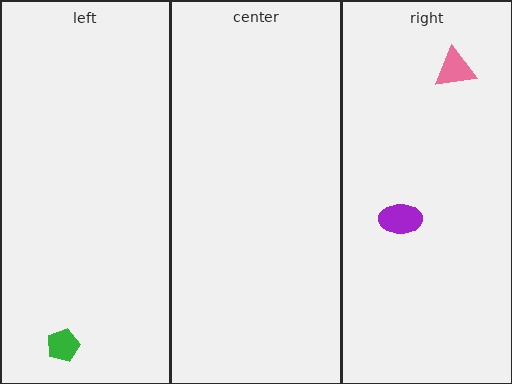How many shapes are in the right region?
2.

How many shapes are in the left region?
1.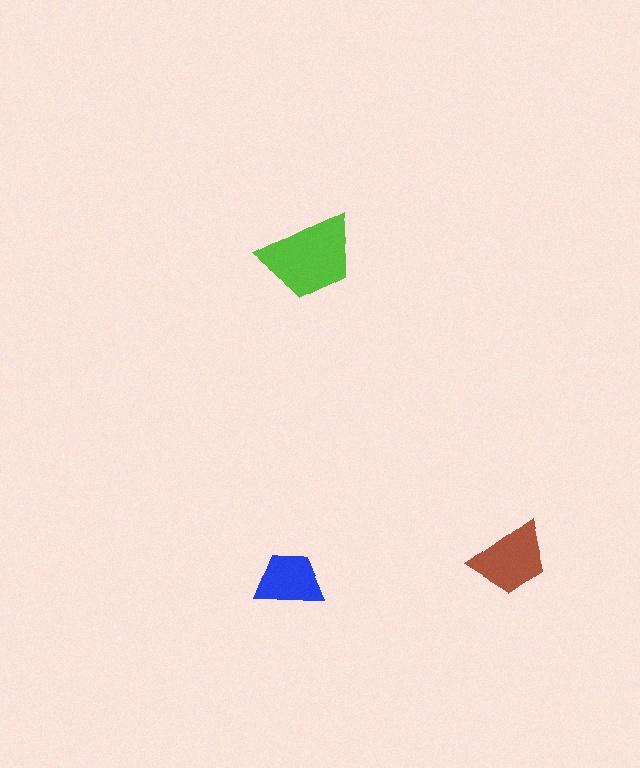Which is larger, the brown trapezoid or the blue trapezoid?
The brown one.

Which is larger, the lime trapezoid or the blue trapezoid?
The lime one.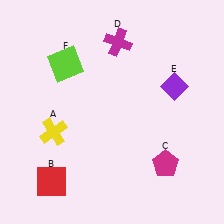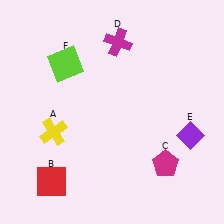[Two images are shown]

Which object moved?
The purple diamond (E) moved down.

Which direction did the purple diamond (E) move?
The purple diamond (E) moved down.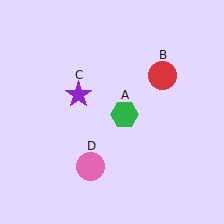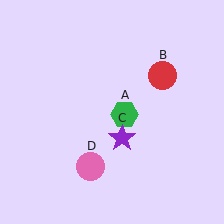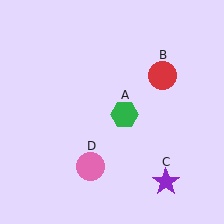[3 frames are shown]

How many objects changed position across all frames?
1 object changed position: purple star (object C).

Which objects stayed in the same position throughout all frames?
Green hexagon (object A) and red circle (object B) and pink circle (object D) remained stationary.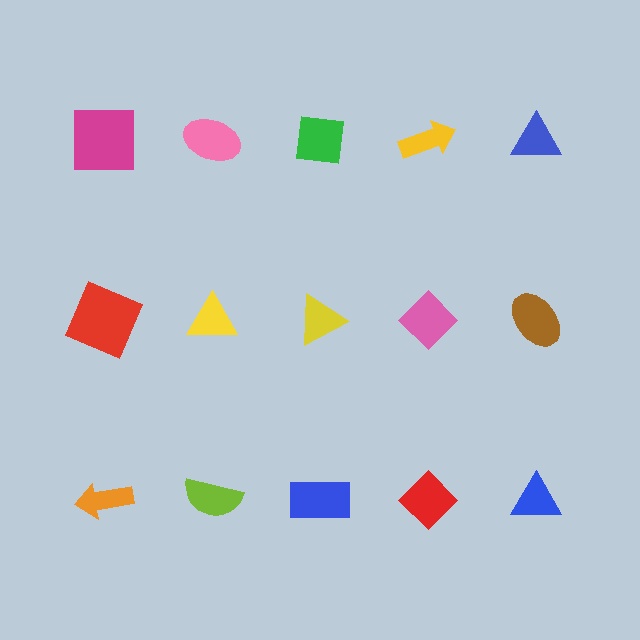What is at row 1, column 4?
A yellow arrow.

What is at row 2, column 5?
A brown ellipse.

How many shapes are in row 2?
5 shapes.